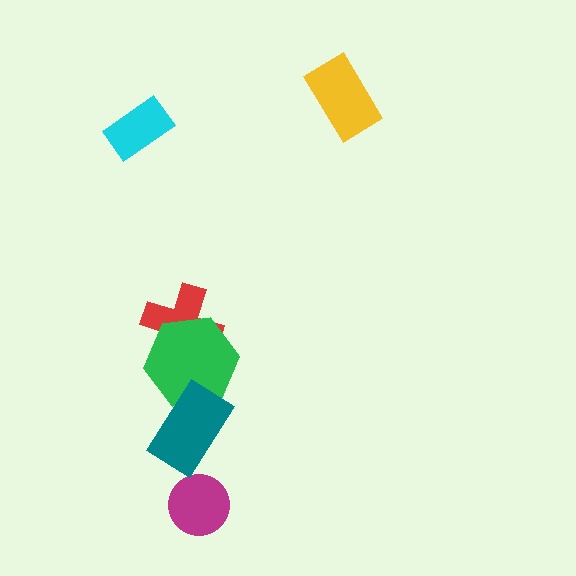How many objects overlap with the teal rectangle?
1 object overlaps with the teal rectangle.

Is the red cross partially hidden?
Yes, it is partially covered by another shape.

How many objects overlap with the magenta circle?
0 objects overlap with the magenta circle.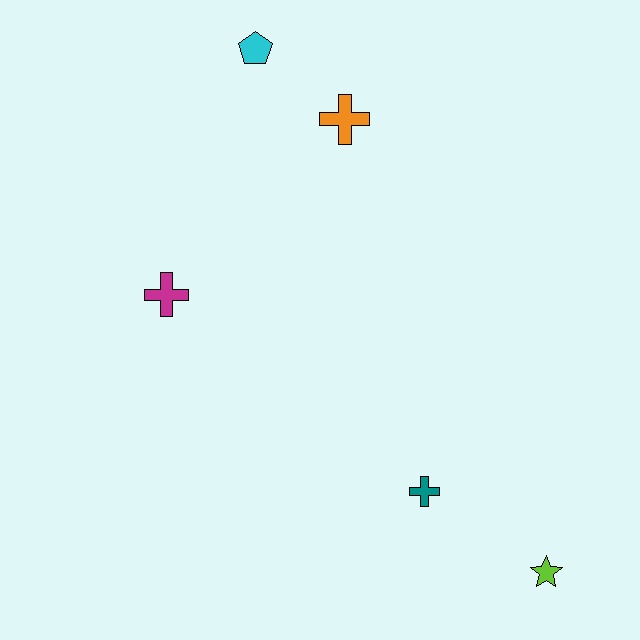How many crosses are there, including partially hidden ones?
There are 3 crosses.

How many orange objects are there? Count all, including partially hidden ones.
There is 1 orange object.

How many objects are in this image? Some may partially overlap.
There are 5 objects.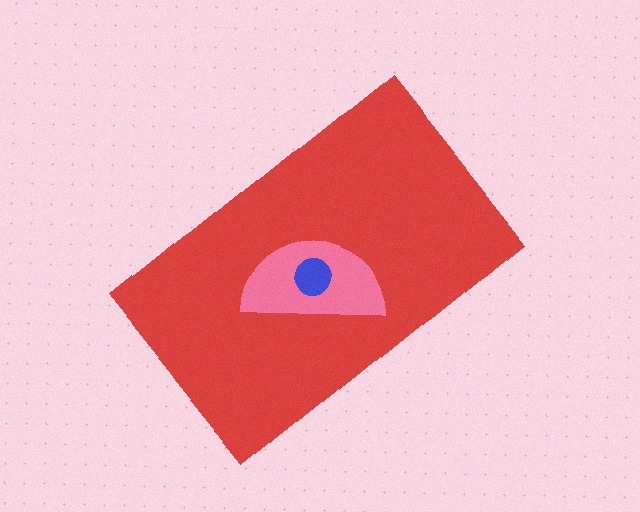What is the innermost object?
The blue circle.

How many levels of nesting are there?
3.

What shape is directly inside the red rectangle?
The pink semicircle.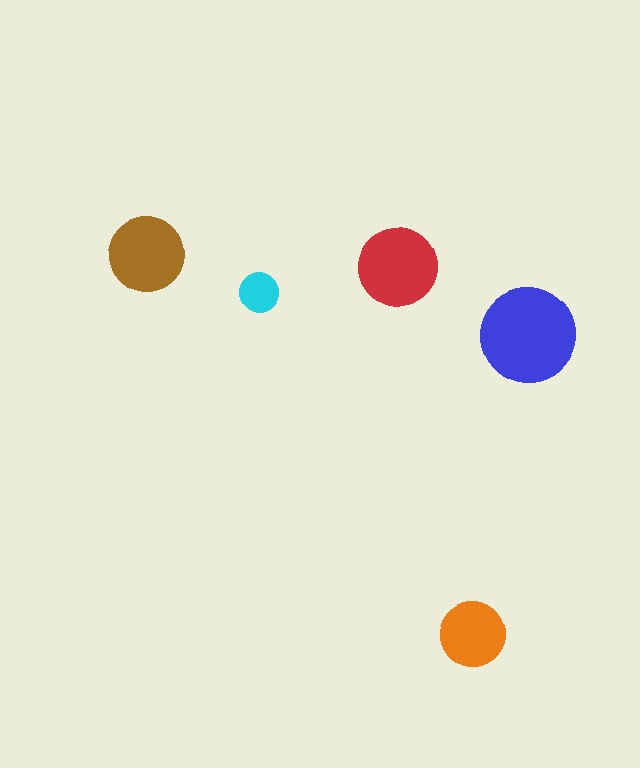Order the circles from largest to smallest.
the blue one, the red one, the brown one, the orange one, the cyan one.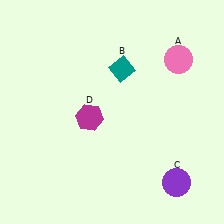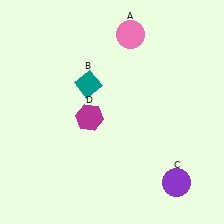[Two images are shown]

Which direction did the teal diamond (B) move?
The teal diamond (B) moved left.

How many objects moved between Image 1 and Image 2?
2 objects moved between the two images.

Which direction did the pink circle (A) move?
The pink circle (A) moved left.